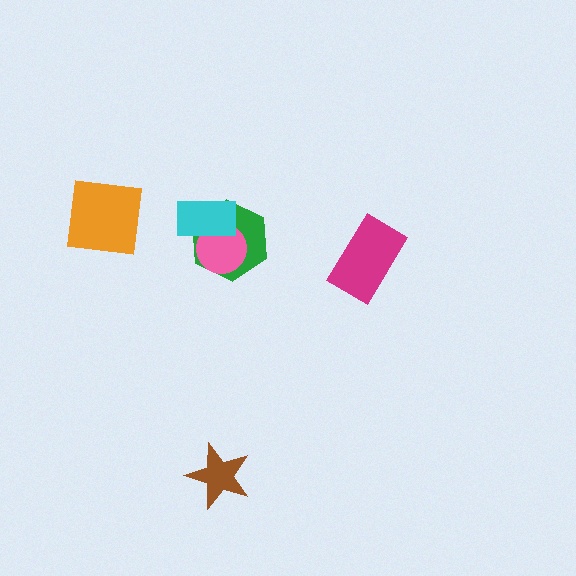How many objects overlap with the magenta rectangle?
0 objects overlap with the magenta rectangle.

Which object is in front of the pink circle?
The cyan rectangle is in front of the pink circle.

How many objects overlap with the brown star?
0 objects overlap with the brown star.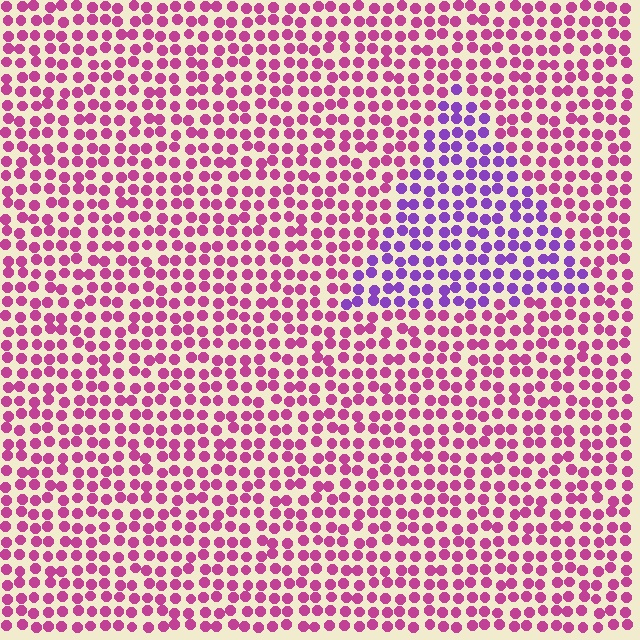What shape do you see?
I see a triangle.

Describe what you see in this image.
The image is filled with small magenta elements in a uniform arrangement. A triangle-shaped region is visible where the elements are tinted to a slightly different hue, forming a subtle color boundary.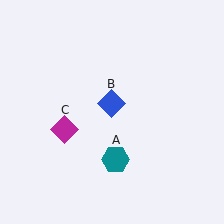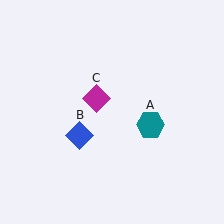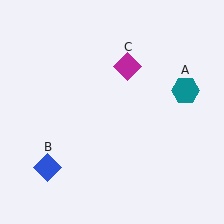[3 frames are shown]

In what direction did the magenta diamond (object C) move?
The magenta diamond (object C) moved up and to the right.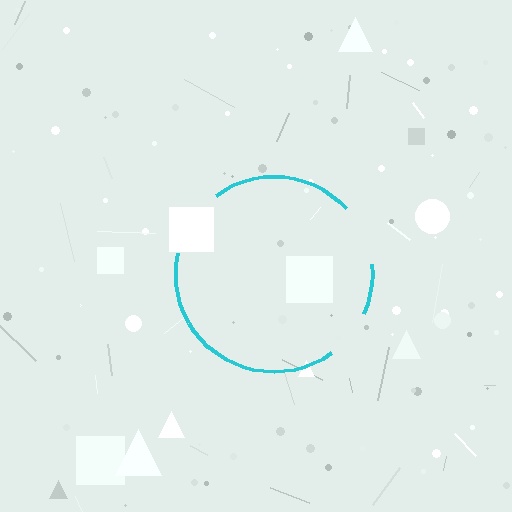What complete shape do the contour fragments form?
The contour fragments form a circle.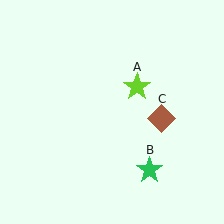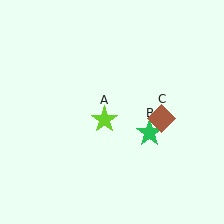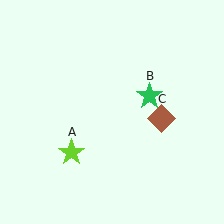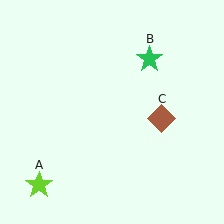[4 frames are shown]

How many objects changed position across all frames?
2 objects changed position: lime star (object A), green star (object B).